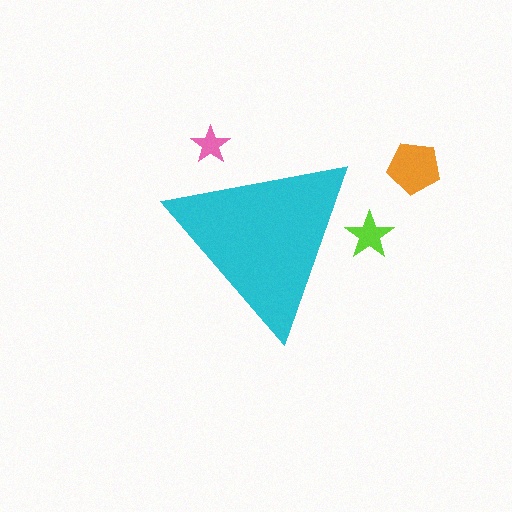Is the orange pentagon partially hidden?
No, the orange pentagon is fully visible.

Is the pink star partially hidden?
Yes, the pink star is partially hidden behind the cyan triangle.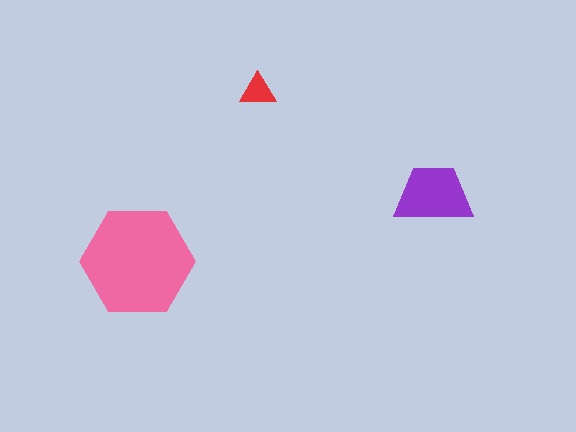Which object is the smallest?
The red triangle.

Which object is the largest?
The pink hexagon.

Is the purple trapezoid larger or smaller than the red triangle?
Larger.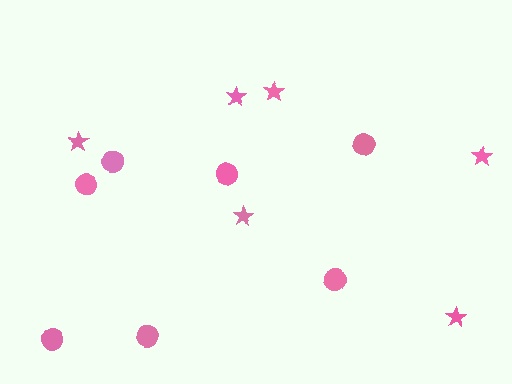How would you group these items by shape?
There are 2 groups: one group of stars (6) and one group of circles (7).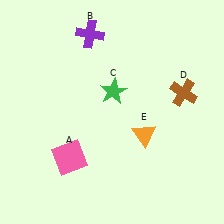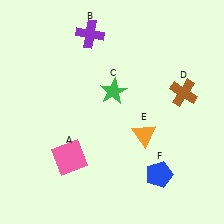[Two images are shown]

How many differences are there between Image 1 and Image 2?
There is 1 difference between the two images.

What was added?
A blue pentagon (F) was added in Image 2.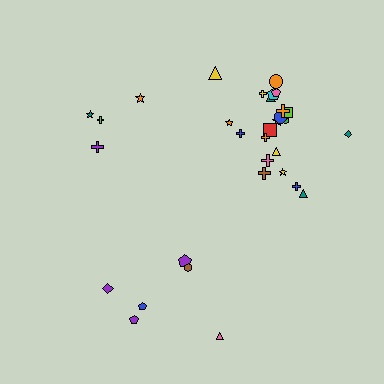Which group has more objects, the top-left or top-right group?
The top-right group.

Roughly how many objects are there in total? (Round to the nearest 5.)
Roughly 30 objects in total.